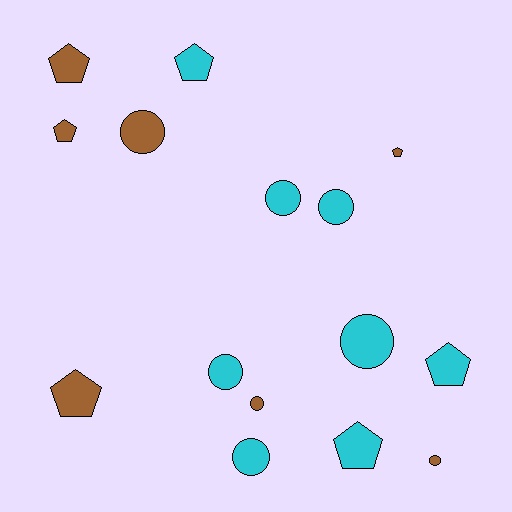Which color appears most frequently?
Cyan, with 8 objects.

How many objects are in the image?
There are 15 objects.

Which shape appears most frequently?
Circle, with 8 objects.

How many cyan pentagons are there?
There are 3 cyan pentagons.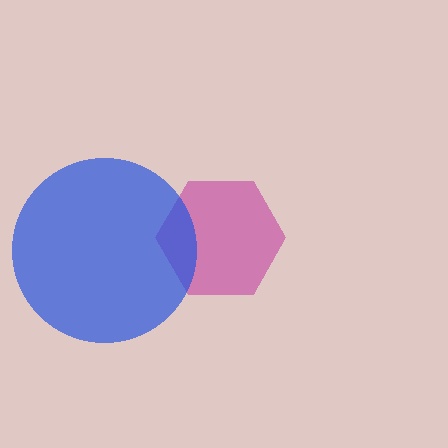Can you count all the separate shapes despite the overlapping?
Yes, there are 2 separate shapes.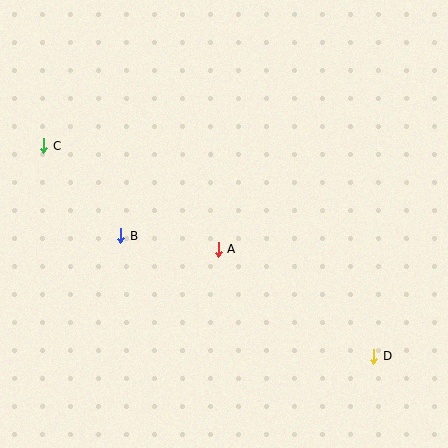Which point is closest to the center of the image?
Point A at (218, 249) is closest to the center.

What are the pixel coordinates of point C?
Point C is at (44, 146).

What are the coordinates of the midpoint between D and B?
The midpoint between D and B is at (247, 296).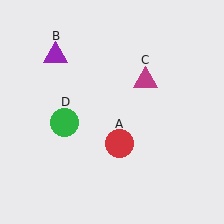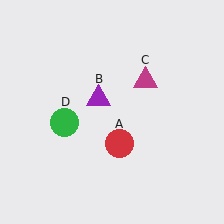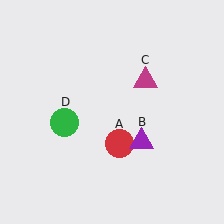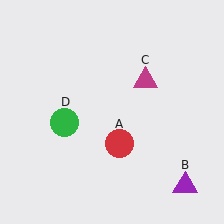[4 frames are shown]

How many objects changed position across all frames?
1 object changed position: purple triangle (object B).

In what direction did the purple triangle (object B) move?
The purple triangle (object B) moved down and to the right.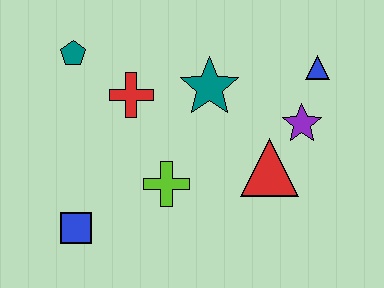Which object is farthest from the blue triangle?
The blue square is farthest from the blue triangle.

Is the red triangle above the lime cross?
Yes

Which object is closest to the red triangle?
The purple star is closest to the red triangle.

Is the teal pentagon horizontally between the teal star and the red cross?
No